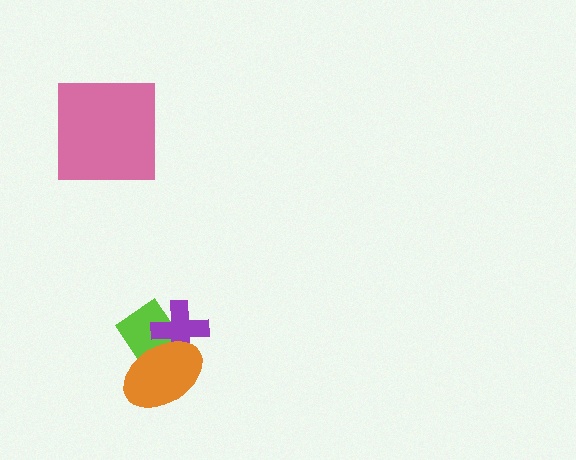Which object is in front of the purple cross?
The orange ellipse is in front of the purple cross.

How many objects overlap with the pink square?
0 objects overlap with the pink square.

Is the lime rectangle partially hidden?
Yes, it is partially covered by another shape.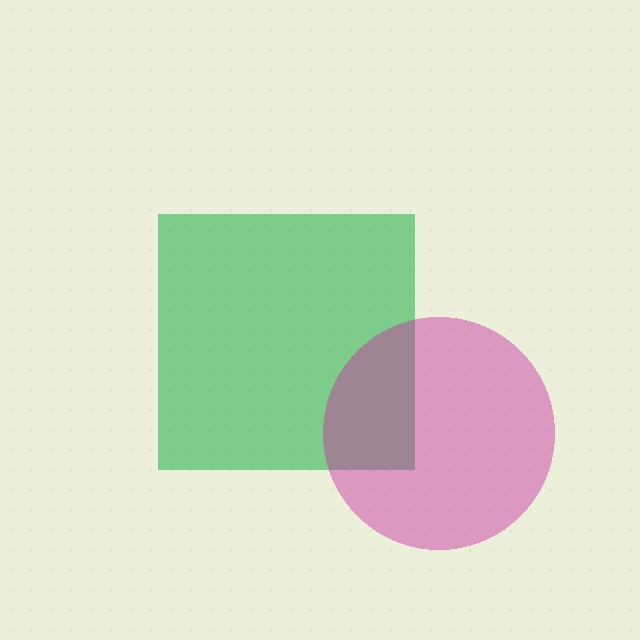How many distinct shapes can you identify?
There are 2 distinct shapes: a green square, a magenta circle.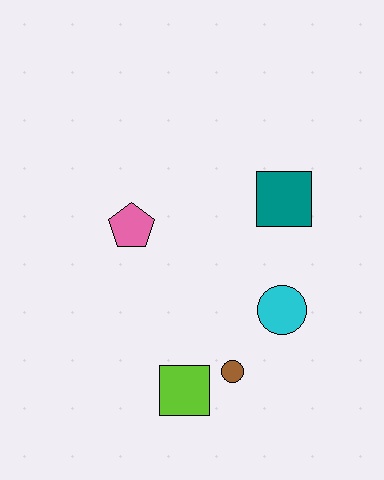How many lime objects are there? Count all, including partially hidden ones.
There is 1 lime object.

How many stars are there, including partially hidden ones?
There are no stars.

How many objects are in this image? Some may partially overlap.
There are 5 objects.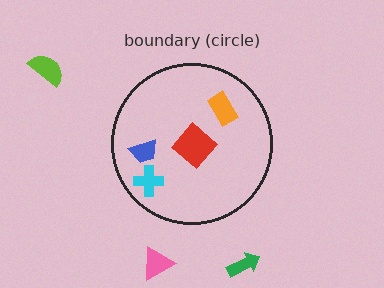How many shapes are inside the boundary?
4 inside, 3 outside.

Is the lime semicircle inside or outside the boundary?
Outside.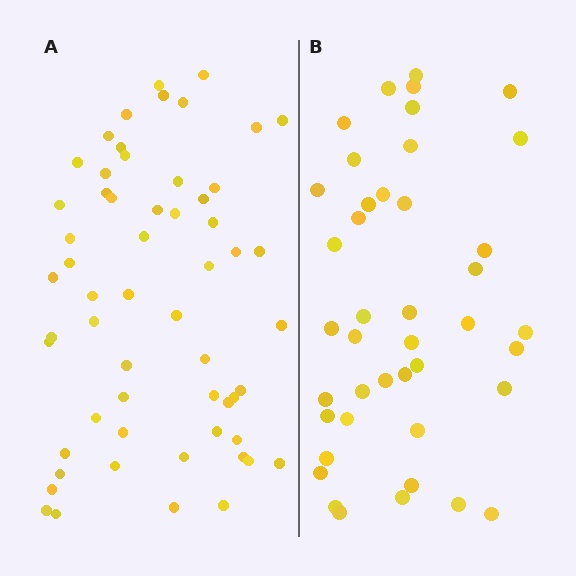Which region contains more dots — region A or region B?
Region A (the left region) has more dots.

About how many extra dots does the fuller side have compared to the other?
Region A has approximately 15 more dots than region B.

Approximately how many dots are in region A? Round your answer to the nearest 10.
About 60 dots. (The exact count is 58, which rounds to 60.)